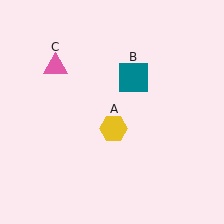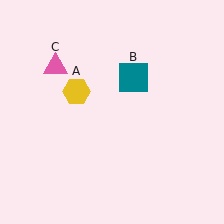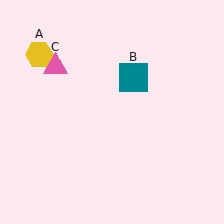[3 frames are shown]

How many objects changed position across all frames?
1 object changed position: yellow hexagon (object A).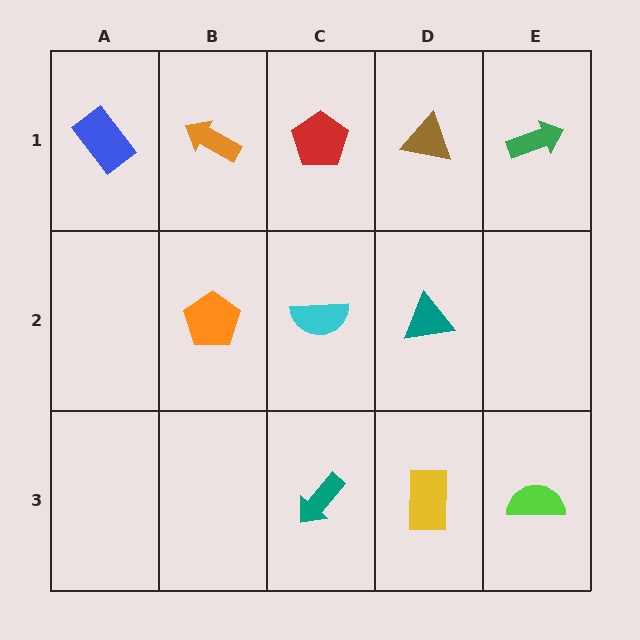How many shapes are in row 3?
3 shapes.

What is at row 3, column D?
A yellow rectangle.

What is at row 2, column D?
A teal triangle.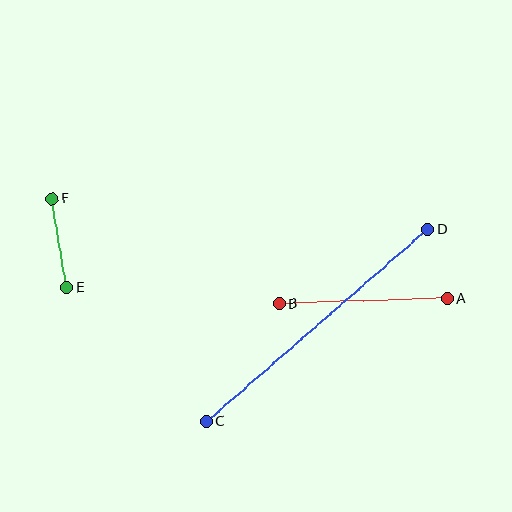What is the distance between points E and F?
The distance is approximately 90 pixels.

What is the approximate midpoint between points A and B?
The midpoint is at approximately (363, 301) pixels.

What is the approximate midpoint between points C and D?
The midpoint is at approximately (317, 326) pixels.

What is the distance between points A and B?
The distance is approximately 168 pixels.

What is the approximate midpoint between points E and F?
The midpoint is at approximately (59, 243) pixels.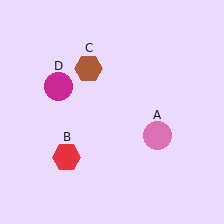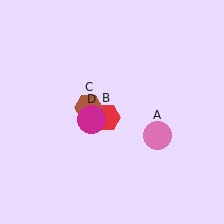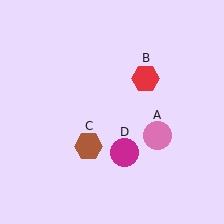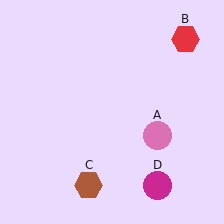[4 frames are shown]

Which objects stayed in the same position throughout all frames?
Pink circle (object A) remained stationary.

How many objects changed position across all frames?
3 objects changed position: red hexagon (object B), brown hexagon (object C), magenta circle (object D).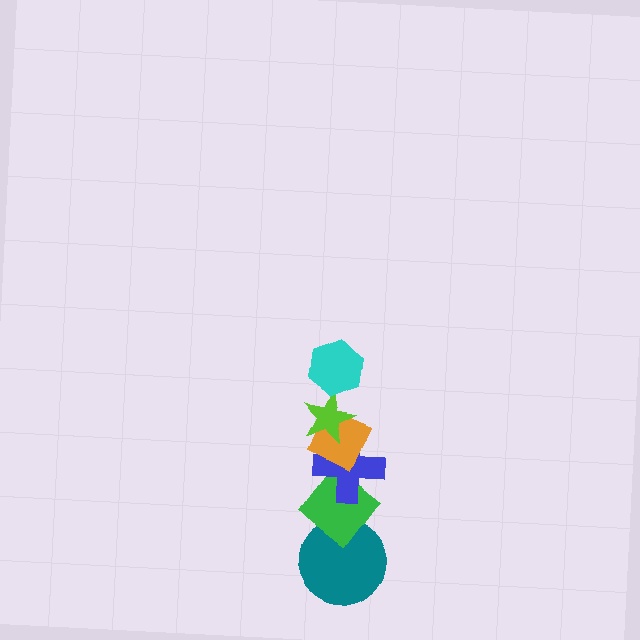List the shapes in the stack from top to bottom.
From top to bottom: the cyan hexagon, the lime star, the orange diamond, the blue cross, the green diamond, the teal circle.